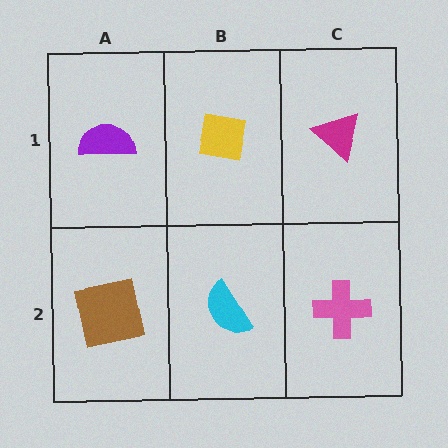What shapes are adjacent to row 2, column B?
A yellow square (row 1, column B), a brown square (row 2, column A), a pink cross (row 2, column C).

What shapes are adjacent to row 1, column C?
A pink cross (row 2, column C), a yellow square (row 1, column B).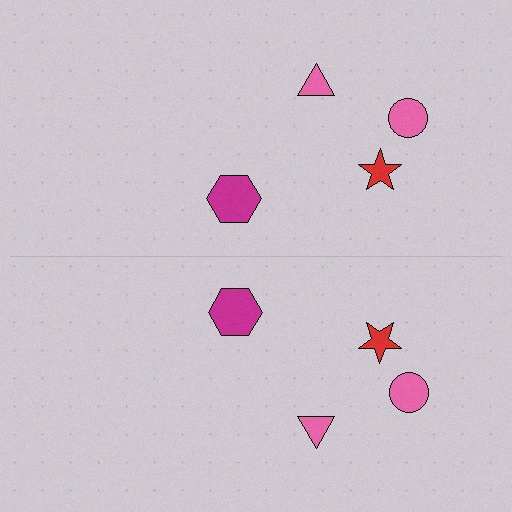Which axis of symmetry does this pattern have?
The pattern has a horizontal axis of symmetry running through the center of the image.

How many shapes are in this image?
There are 8 shapes in this image.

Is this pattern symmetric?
Yes, this pattern has bilateral (reflection) symmetry.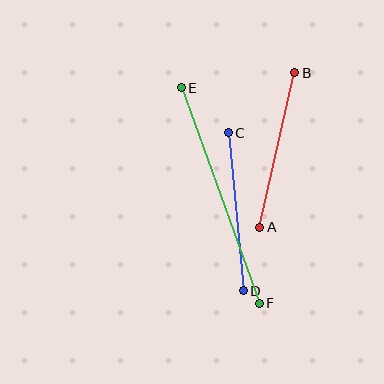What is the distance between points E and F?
The distance is approximately 229 pixels.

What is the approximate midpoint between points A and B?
The midpoint is at approximately (277, 150) pixels.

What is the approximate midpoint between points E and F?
The midpoint is at approximately (220, 195) pixels.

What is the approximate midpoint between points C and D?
The midpoint is at approximately (236, 212) pixels.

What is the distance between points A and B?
The distance is approximately 158 pixels.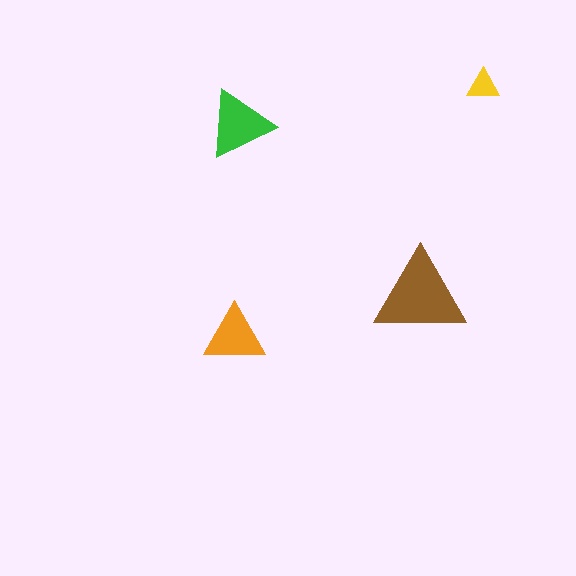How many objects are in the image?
There are 4 objects in the image.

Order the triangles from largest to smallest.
the brown one, the green one, the orange one, the yellow one.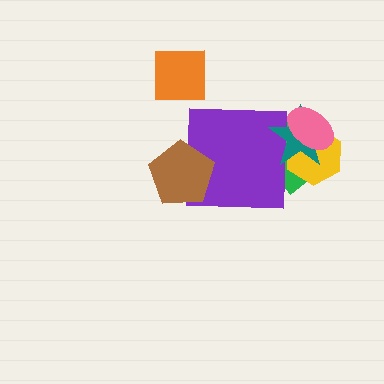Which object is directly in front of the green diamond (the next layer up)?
The yellow hexagon is directly in front of the green diamond.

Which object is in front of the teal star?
The pink ellipse is in front of the teal star.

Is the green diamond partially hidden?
Yes, it is partially covered by another shape.